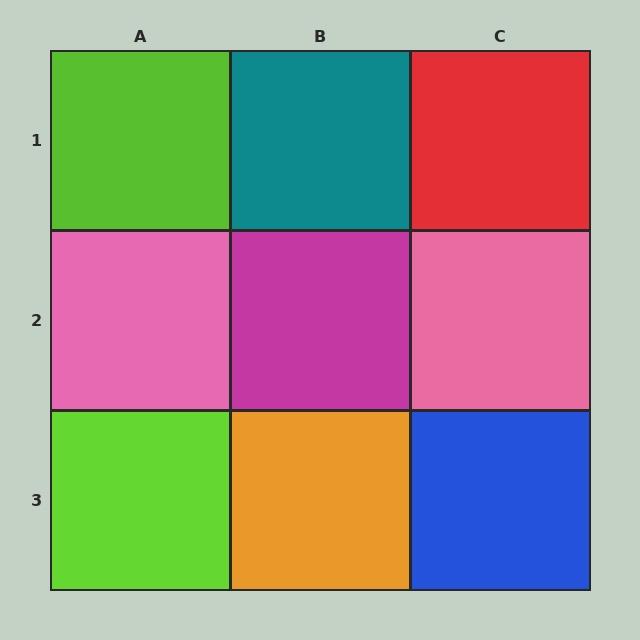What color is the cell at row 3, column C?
Blue.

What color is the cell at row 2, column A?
Pink.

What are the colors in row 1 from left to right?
Lime, teal, red.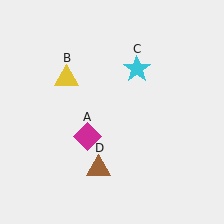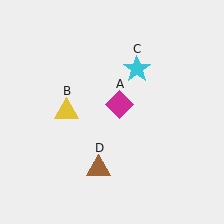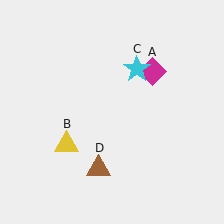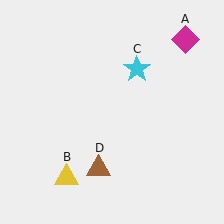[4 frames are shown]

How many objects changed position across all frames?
2 objects changed position: magenta diamond (object A), yellow triangle (object B).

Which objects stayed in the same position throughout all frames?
Cyan star (object C) and brown triangle (object D) remained stationary.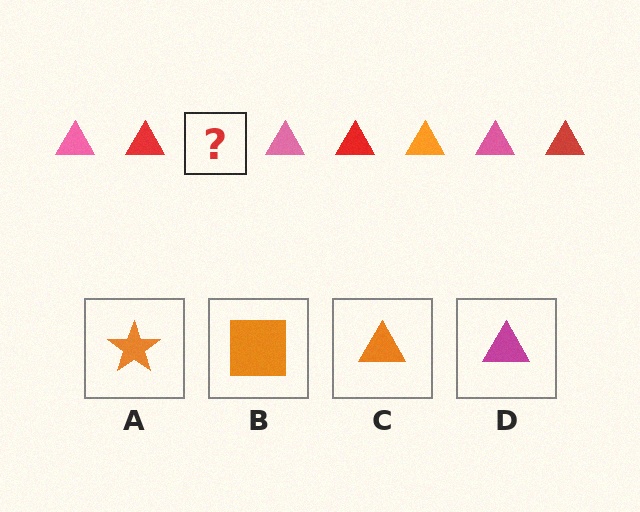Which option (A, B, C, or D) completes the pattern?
C.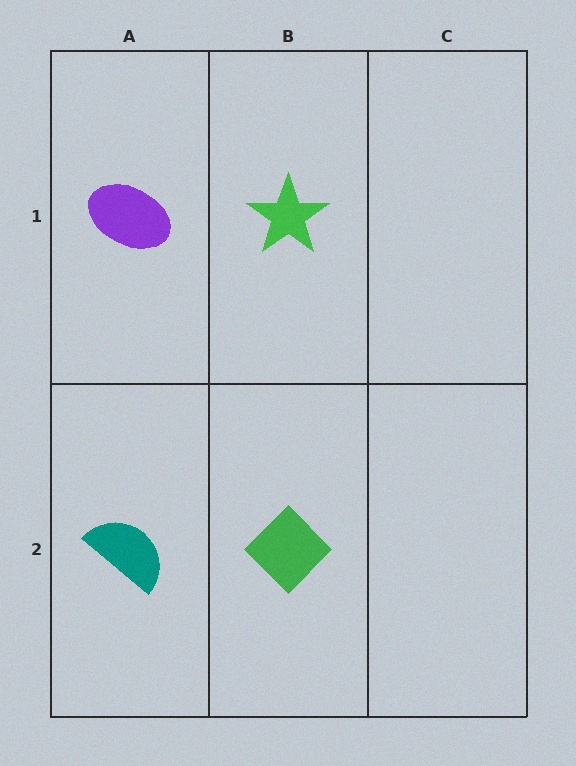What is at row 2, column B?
A green diamond.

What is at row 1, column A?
A purple ellipse.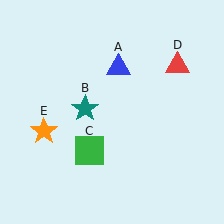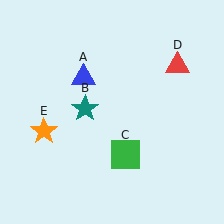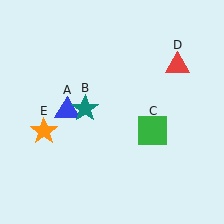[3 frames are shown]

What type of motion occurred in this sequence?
The blue triangle (object A), green square (object C) rotated counterclockwise around the center of the scene.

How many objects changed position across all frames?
2 objects changed position: blue triangle (object A), green square (object C).